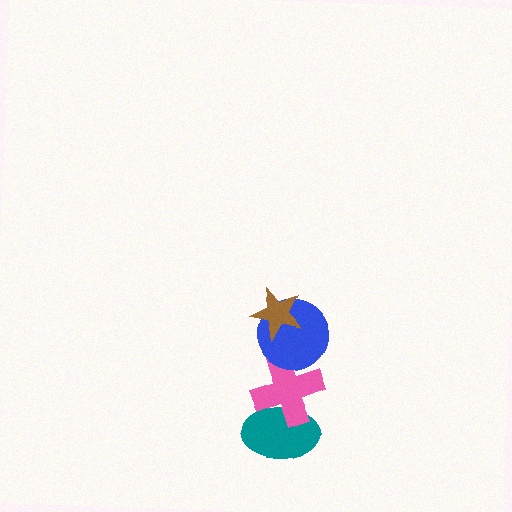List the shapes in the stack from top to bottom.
From top to bottom: the brown star, the blue circle, the pink cross, the teal ellipse.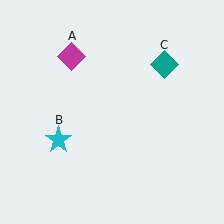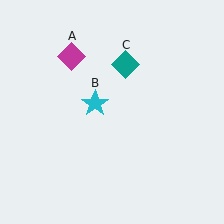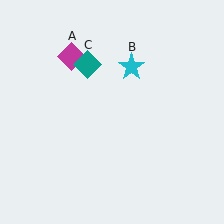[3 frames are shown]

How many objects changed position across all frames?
2 objects changed position: cyan star (object B), teal diamond (object C).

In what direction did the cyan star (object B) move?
The cyan star (object B) moved up and to the right.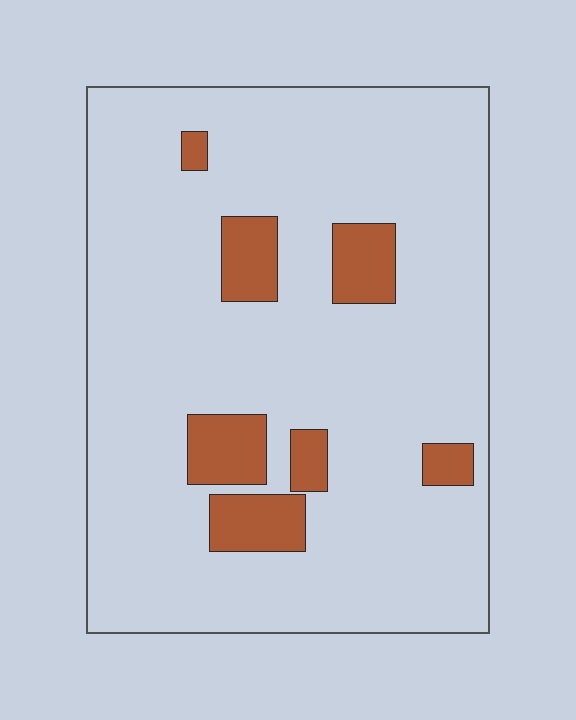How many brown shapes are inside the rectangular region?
7.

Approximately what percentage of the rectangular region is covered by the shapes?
Approximately 10%.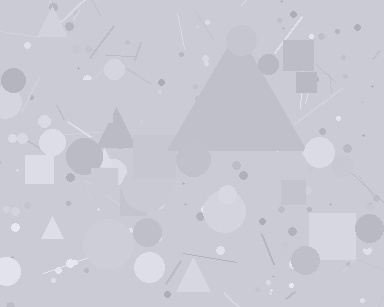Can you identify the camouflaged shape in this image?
The camouflaged shape is a triangle.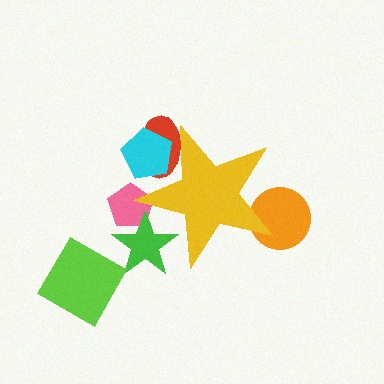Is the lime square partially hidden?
No, the lime square is fully visible.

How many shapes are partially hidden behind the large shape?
5 shapes are partially hidden.